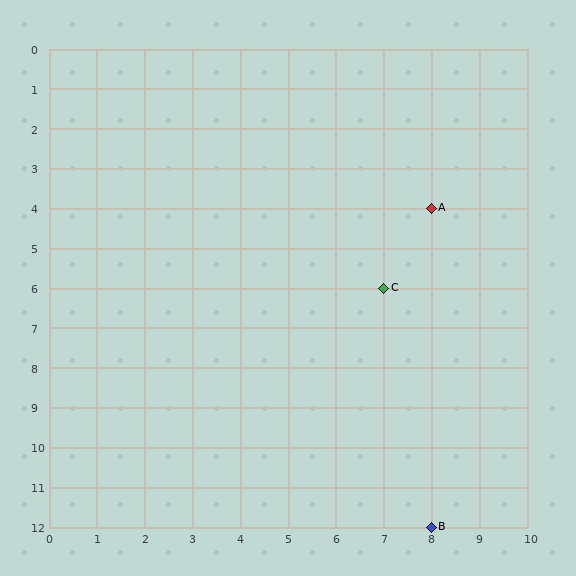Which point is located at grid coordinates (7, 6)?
Point C is at (7, 6).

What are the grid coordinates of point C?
Point C is at grid coordinates (7, 6).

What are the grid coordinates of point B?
Point B is at grid coordinates (8, 12).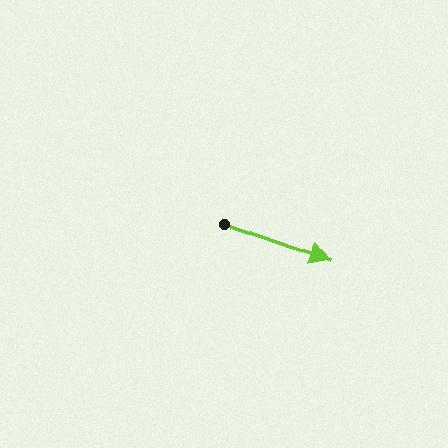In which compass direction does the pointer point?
East.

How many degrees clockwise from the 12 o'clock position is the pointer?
Approximately 110 degrees.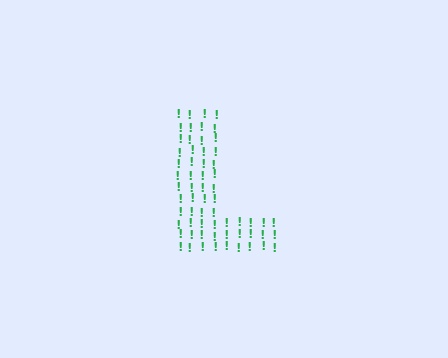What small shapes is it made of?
It is made of small exclamation marks.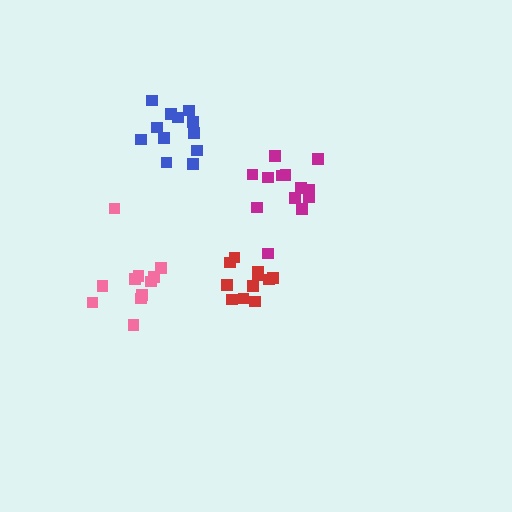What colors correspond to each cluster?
The clusters are colored: magenta, red, pink, blue.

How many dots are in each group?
Group 1: 13 dots, Group 2: 11 dots, Group 3: 11 dots, Group 4: 13 dots (48 total).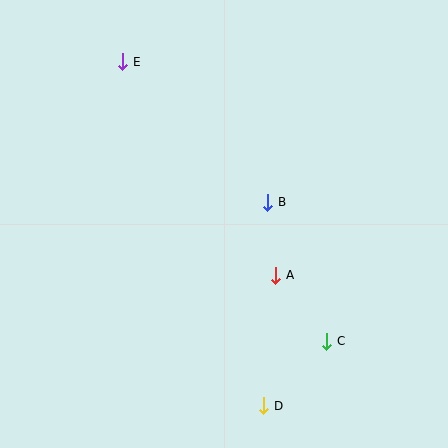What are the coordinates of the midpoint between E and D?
The midpoint between E and D is at (193, 234).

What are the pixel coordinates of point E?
Point E is at (123, 62).